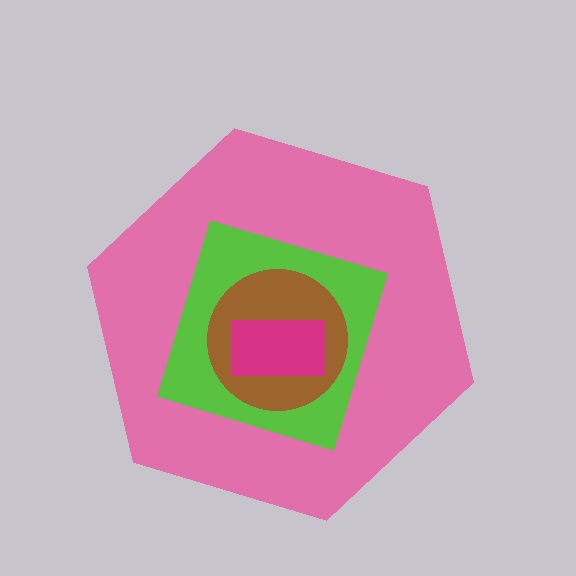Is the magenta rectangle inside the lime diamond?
Yes.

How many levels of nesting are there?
4.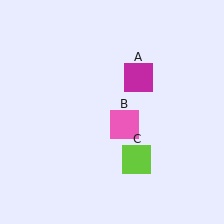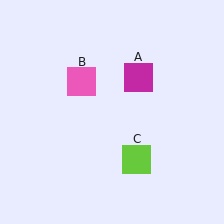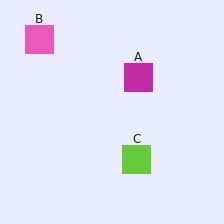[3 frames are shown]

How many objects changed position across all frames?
1 object changed position: pink square (object B).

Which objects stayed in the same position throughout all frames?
Magenta square (object A) and lime square (object C) remained stationary.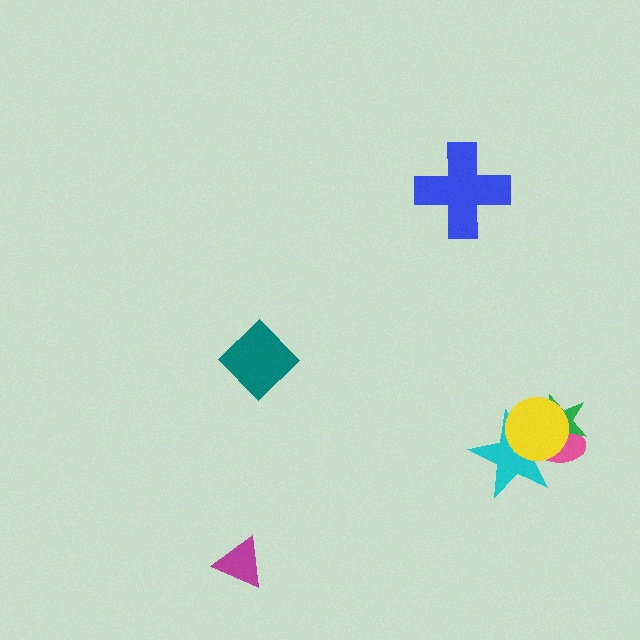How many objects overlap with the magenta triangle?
0 objects overlap with the magenta triangle.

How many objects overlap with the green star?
3 objects overlap with the green star.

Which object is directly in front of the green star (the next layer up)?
The cyan star is directly in front of the green star.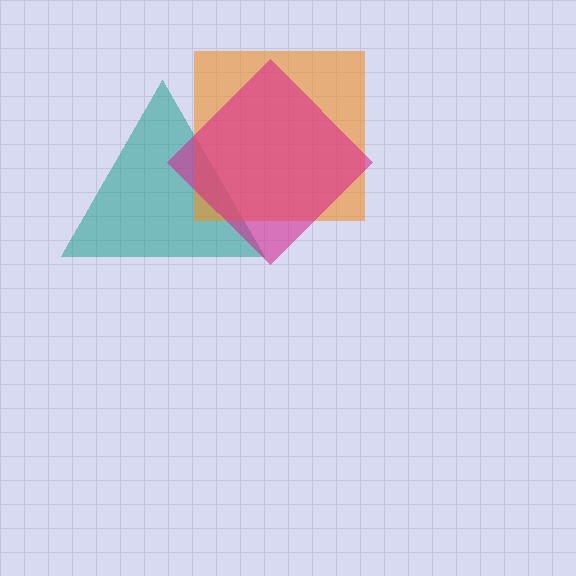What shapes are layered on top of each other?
The layered shapes are: a teal triangle, an orange square, a magenta diamond.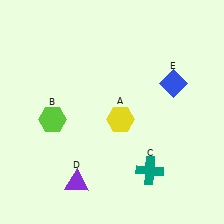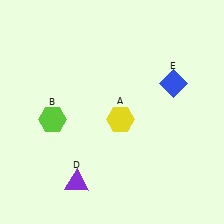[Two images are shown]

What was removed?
The teal cross (C) was removed in Image 2.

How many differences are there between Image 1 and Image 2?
There is 1 difference between the two images.